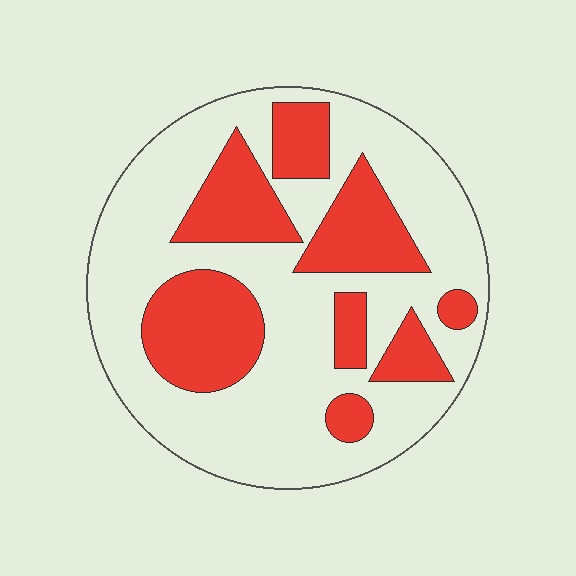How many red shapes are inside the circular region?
8.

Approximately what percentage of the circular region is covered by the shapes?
Approximately 35%.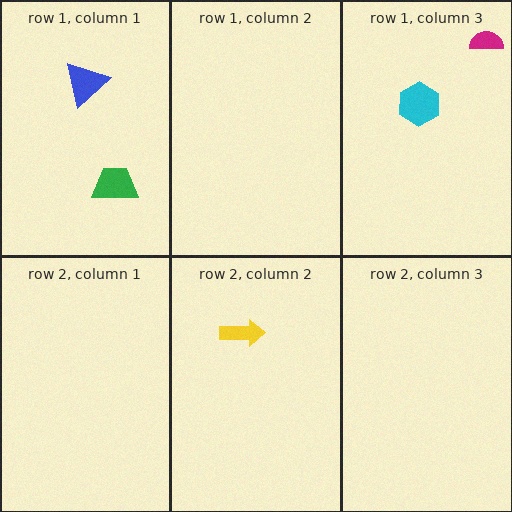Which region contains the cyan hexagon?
The row 1, column 3 region.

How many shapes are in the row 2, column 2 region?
1.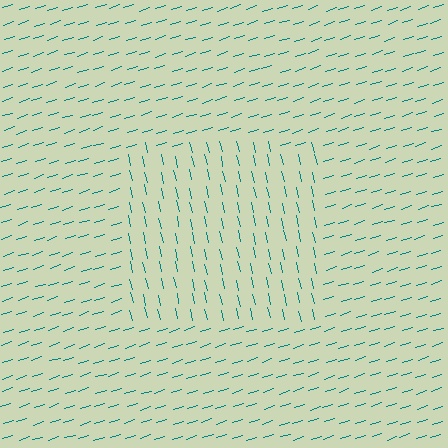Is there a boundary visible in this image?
Yes, there is a texture boundary formed by a change in line orientation.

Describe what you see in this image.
The image is filled with small teal line segments. A rectangle region in the image has lines oriented differently from the surrounding lines, creating a visible texture boundary.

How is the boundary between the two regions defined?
The boundary is defined purely by a change in line orientation (approximately 85 degrees difference). All lines are the same color and thickness.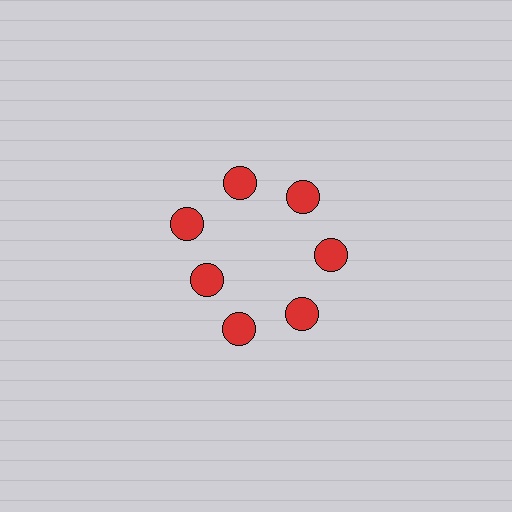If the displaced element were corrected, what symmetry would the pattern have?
It would have 7-fold rotational symmetry — the pattern would map onto itself every 51 degrees.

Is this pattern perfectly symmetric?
No. The 7 red circles are arranged in a ring, but one element near the 8 o'clock position is pulled inward toward the center, breaking the 7-fold rotational symmetry.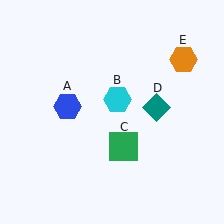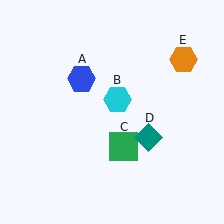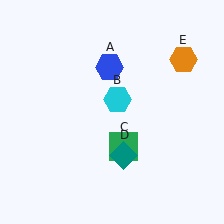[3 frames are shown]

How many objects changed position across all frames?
2 objects changed position: blue hexagon (object A), teal diamond (object D).